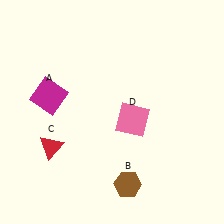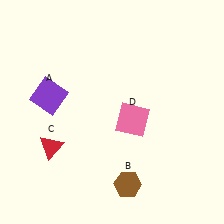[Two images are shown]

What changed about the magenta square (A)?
In Image 1, A is magenta. In Image 2, it changed to purple.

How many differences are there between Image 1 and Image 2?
There is 1 difference between the two images.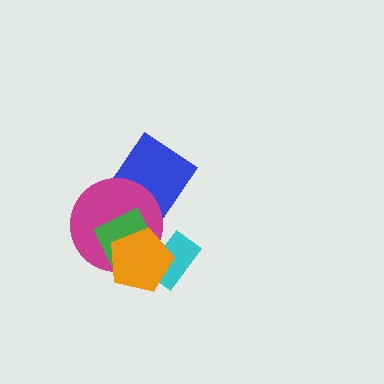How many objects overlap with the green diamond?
3 objects overlap with the green diamond.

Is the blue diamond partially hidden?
Yes, it is partially covered by another shape.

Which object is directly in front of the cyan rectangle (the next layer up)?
The green diamond is directly in front of the cyan rectangle.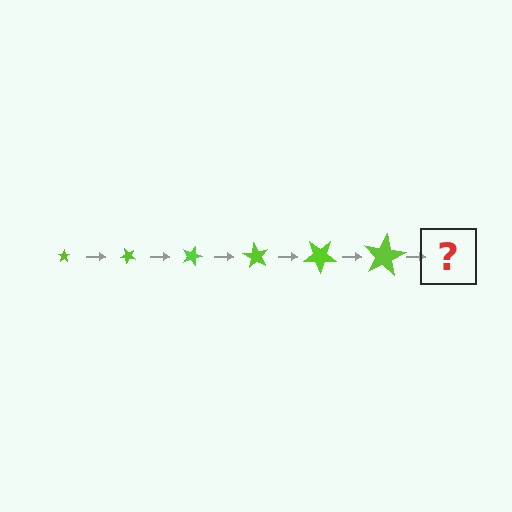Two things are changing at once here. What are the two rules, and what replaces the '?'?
The two rules are that the star grows larger each step and it rotates 45 degrees each step. The '?' should be a star, larger than the previous one and rotated 270 degrees from the start.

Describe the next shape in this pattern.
It should be a star, larger than the previous one and rotated 270 degrees from the start.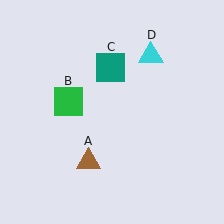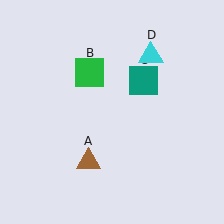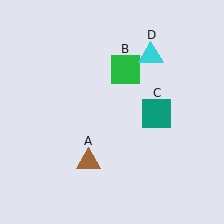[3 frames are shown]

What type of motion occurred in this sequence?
The green square (object B), teal square (object C) rotated clockwise around the center of the scene.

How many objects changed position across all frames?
2 objects changed position: green square (object B), teal square (object C).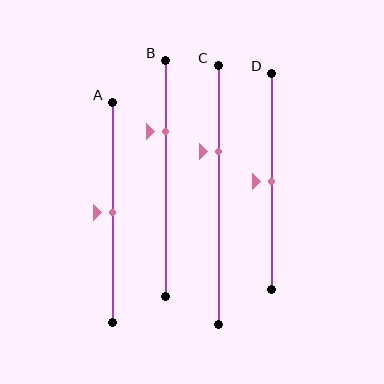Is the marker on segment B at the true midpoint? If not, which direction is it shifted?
No, the marker on segment B is shifted upward by about 20% of the segment length.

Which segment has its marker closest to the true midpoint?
Segment A has its marker closest to the true midpoint.